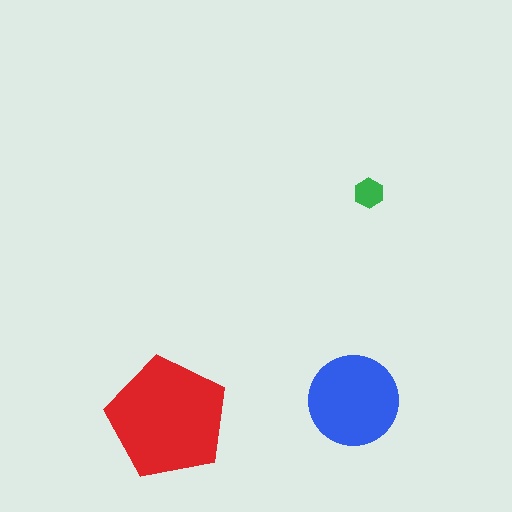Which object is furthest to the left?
The red pentagon is leftmost.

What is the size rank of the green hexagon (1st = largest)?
3rd.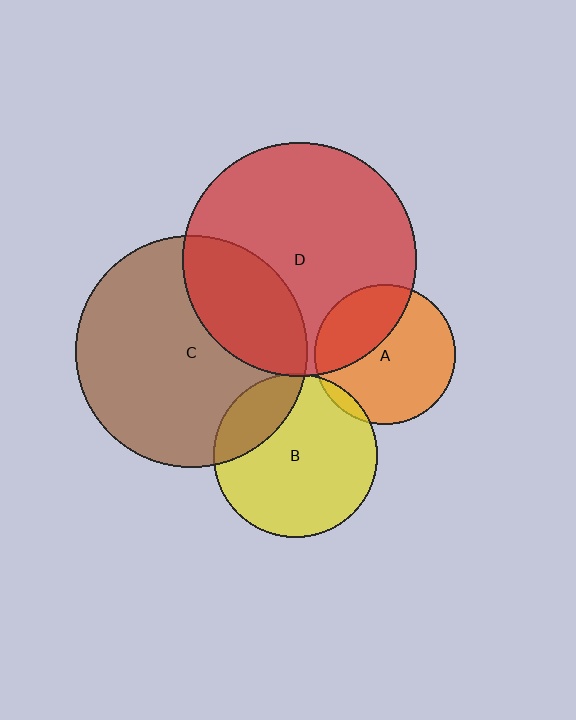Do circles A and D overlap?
Yes.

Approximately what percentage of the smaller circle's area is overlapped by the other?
Approximately 35%.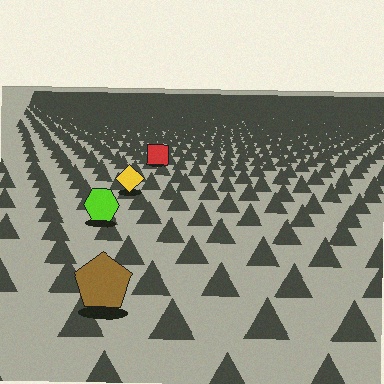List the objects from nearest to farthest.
From nearest to farthest: the brown pentagon, the lime hexagon, the yellow diamond, the red square.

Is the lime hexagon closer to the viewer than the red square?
Yes. The lime hexagon is closer — you can tell from the texture gradient: the ground texture is coarser near it.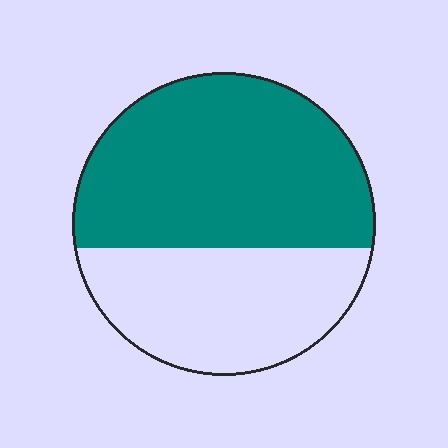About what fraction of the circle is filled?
About three fifths (3/5).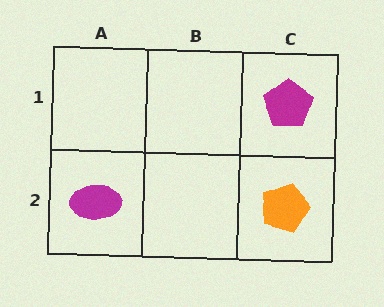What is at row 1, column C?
A magenta pentagon.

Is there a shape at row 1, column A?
No, that cell is empty.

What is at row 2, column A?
A magenta ellipse.